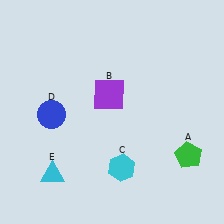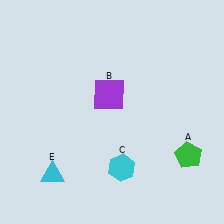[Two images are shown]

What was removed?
The blue circle (D) was removed in Image 2.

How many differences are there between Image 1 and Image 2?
There is 1 difference between the two images.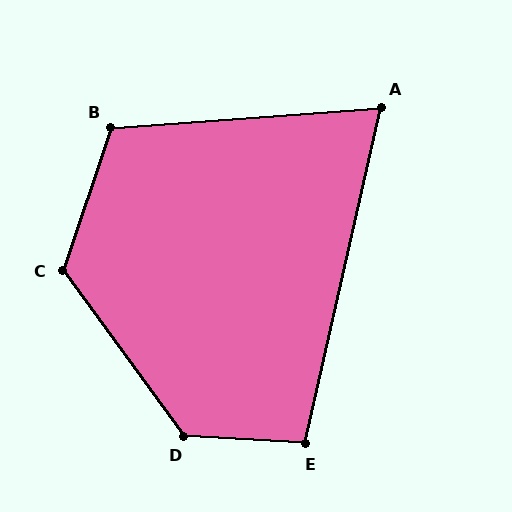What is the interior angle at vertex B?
Approximately 113 degrees (obtuse).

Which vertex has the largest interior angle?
D, at approximately 130 degrees.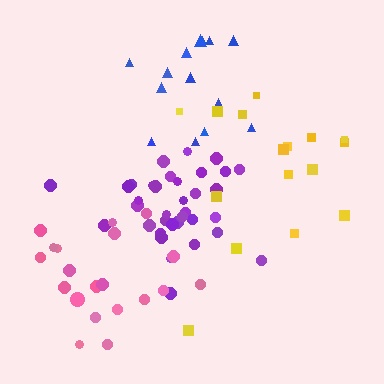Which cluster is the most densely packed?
Purple.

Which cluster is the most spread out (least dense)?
Yellow.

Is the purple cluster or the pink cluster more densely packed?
Purple.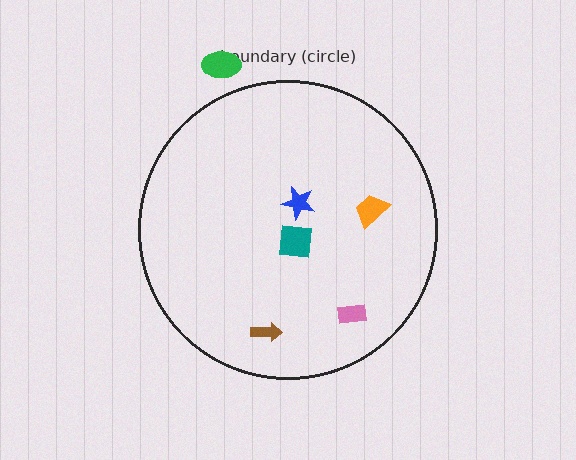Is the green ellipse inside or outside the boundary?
Outside.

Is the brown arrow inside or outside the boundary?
Inside.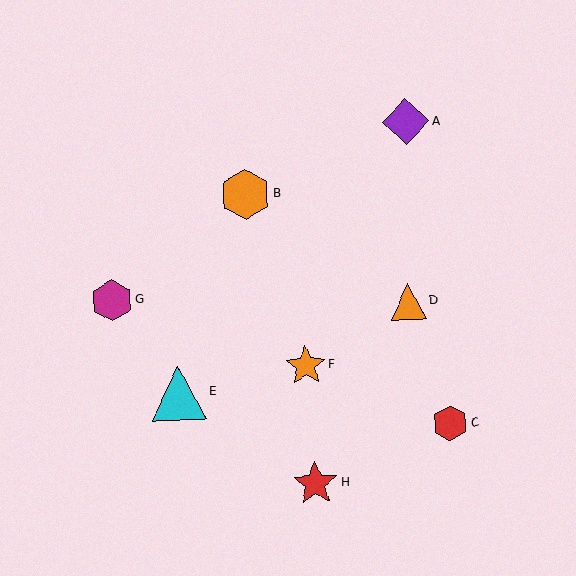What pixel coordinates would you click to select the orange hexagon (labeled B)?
Click at (245, 195) to select the orange hexagon B.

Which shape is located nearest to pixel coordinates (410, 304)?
The orange triangle (labeled D) at (408, 302) is nearest to that location.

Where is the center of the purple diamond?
The center of the purple diamond is at (406, 122).